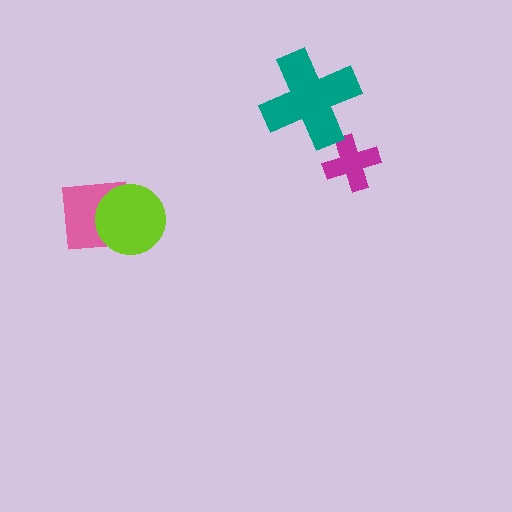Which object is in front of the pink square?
The lime circle is in front of the pink square.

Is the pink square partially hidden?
Yes, it is partially covered by another shape.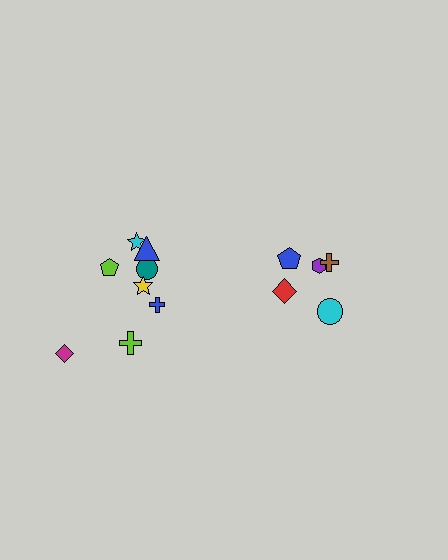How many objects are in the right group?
There are 5 objects.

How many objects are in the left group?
There are 8 objects.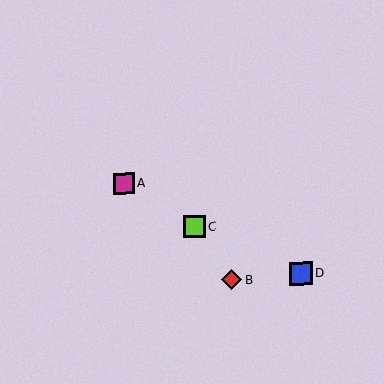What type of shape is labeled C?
Shape C is a lime square.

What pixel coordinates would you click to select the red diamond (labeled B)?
Click at (232, 280) to select the red diamond B.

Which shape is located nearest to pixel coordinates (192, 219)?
The lime square (labeled C) at (194, 226) is nearest to that location.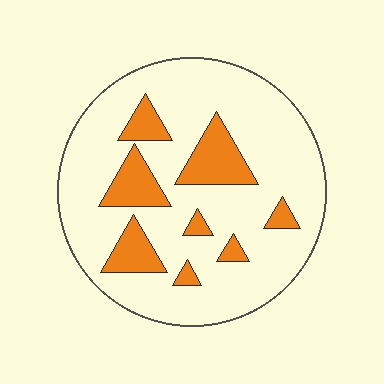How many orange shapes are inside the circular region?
8.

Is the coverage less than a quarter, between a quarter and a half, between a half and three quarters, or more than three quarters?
Less than a quarter.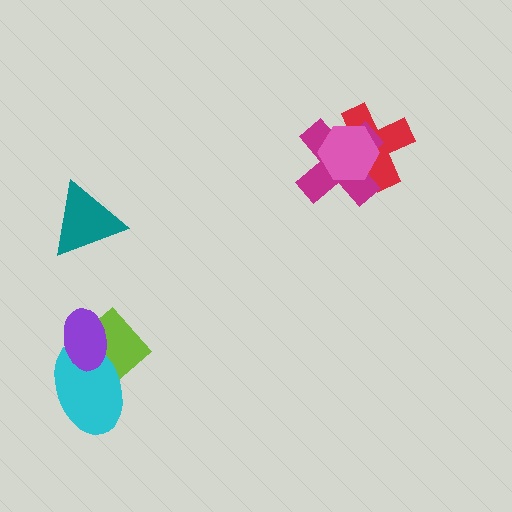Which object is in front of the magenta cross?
The pink hexagon is in front of the magenta cross.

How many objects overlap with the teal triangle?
0 objects overlap with the teal triangle.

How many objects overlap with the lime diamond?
2 objects overlap with the lime diamond.